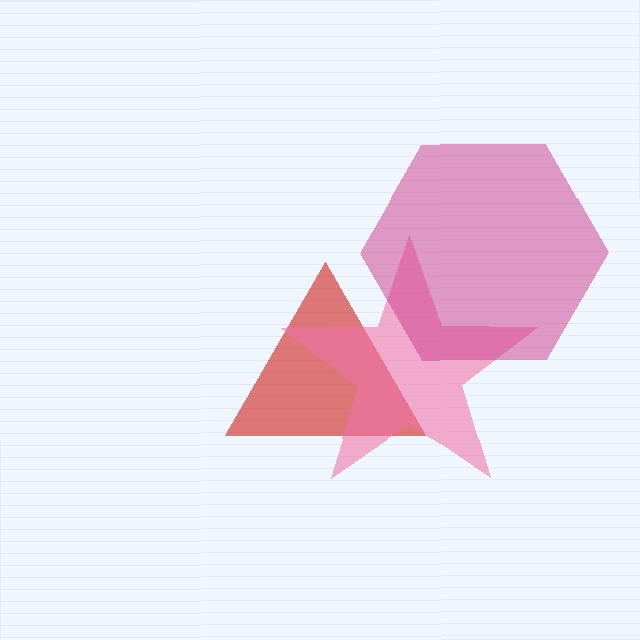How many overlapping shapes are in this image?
There are 3 overlapping shapes in the image.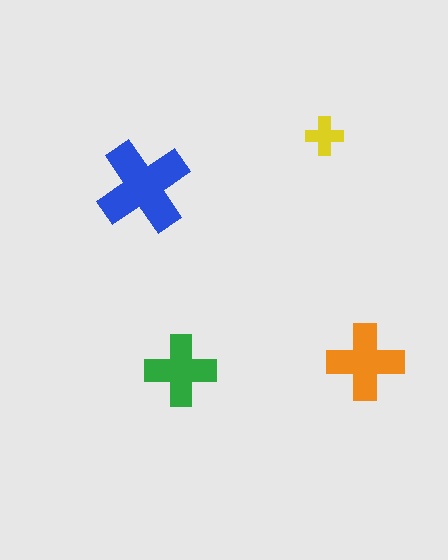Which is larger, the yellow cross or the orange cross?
The orange one.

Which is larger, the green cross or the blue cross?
The blue one.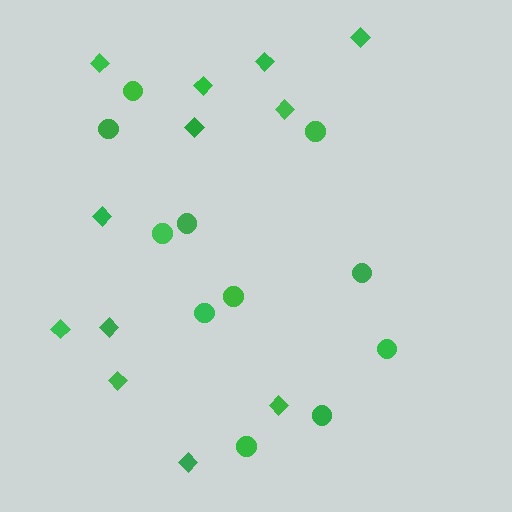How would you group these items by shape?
There are 2 groups: one group of circles (11) and one group of diamonds (12).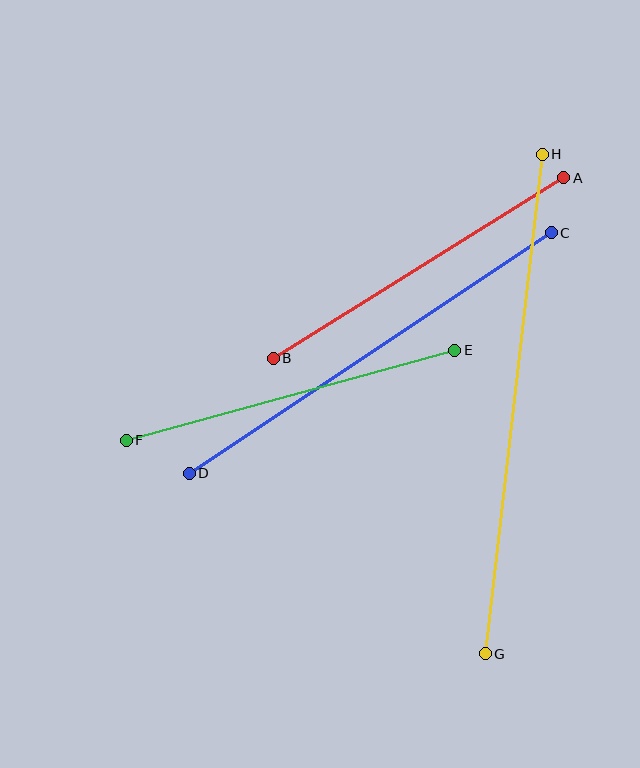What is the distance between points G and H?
The distance is approximately 503 pixels.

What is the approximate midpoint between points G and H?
The midpoint is at approximately (514, 404) pixels.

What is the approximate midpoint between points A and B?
The midpoint is at approximately (419, 268) pixels.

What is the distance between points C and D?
The distance is approximately 435 pixels.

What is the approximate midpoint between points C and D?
The midpoint is at approximately (370, 353) pixels.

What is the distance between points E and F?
The distance is approximately 340 pixels.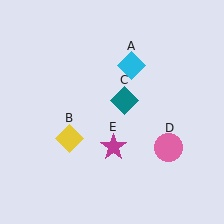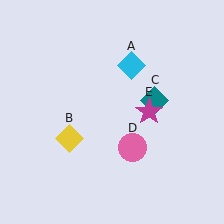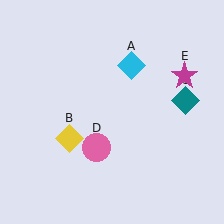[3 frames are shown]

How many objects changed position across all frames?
3 objects changed position: teal diamond (object C), pink circle (object D), magenta star (object E).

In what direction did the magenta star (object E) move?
The magenta star (object E) moved up and to the right.